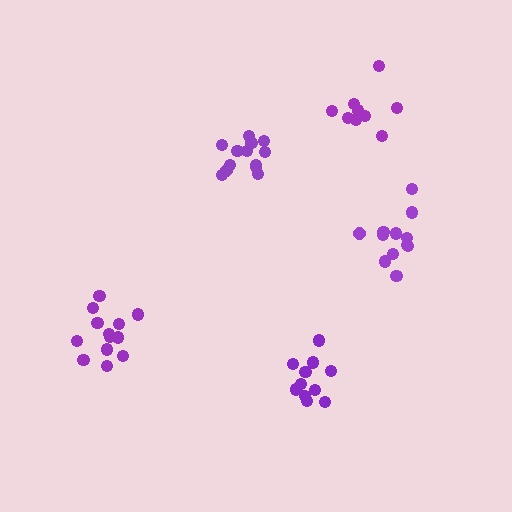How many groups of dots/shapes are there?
There are 5 groups.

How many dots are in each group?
Group 1: 13 dots, Group 2: 12 dots, Group 3: 13 dots, Group 4: 12 dots, Group 5: 9 dots (59 total).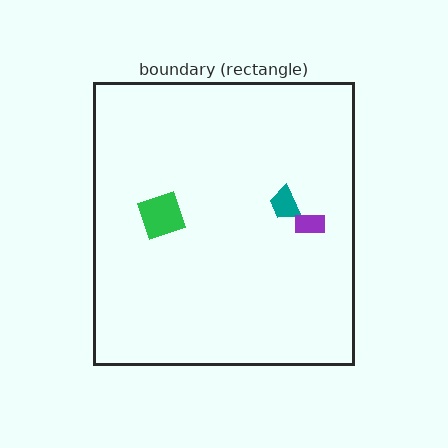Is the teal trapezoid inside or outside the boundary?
Inside.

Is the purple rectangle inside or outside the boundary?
Inside.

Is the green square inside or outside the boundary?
Inside.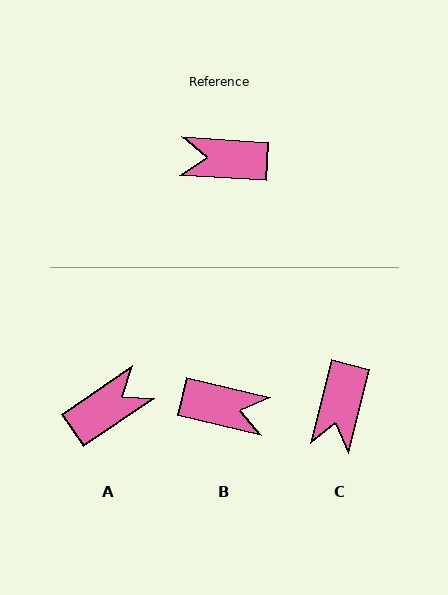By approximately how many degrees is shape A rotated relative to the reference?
Approximately 142 degrees clockwise.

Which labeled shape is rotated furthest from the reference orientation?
B, about 170 degrees away.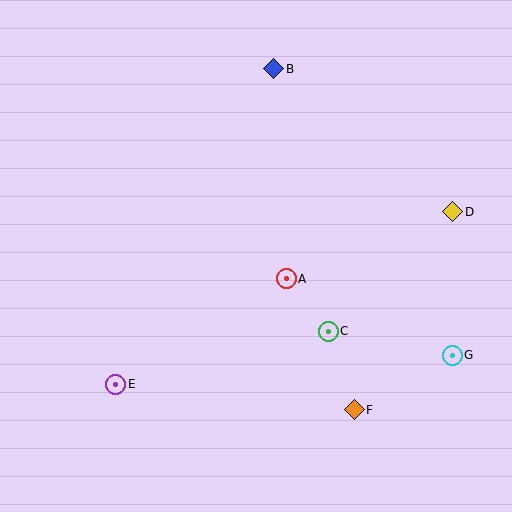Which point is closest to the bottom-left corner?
Point E is closest to the bottom-left corner.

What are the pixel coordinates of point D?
Point D is at (453, 212).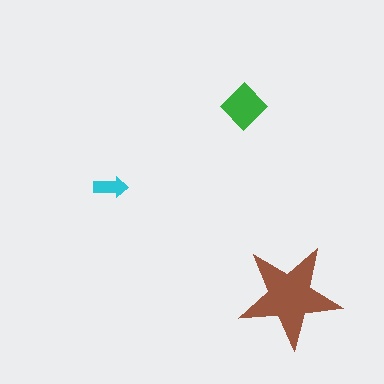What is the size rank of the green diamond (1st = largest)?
2nd.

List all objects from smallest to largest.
The cyan arrow, the green diamond, the brown star.